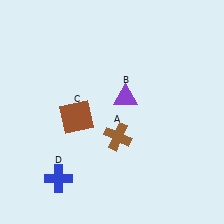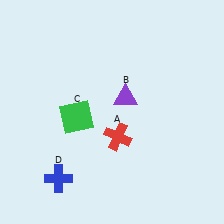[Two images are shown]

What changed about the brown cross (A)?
In Image 1, A is brown. In Image 2, it changed to red.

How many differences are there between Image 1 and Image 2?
There are 2 differences between the two images.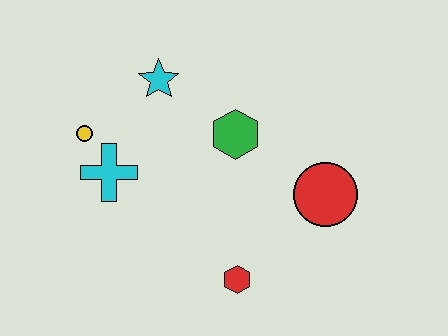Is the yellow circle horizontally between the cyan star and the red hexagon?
No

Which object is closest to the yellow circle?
The cyan cross is closest to the yellow circle.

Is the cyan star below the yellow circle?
No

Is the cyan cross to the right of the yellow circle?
Yes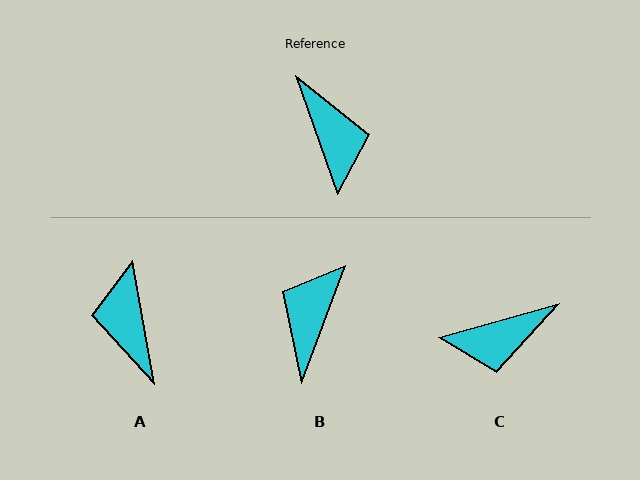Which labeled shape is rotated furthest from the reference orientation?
A, about 171 degrees away.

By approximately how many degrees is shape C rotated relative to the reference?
Approximately 93 degrees clockwise.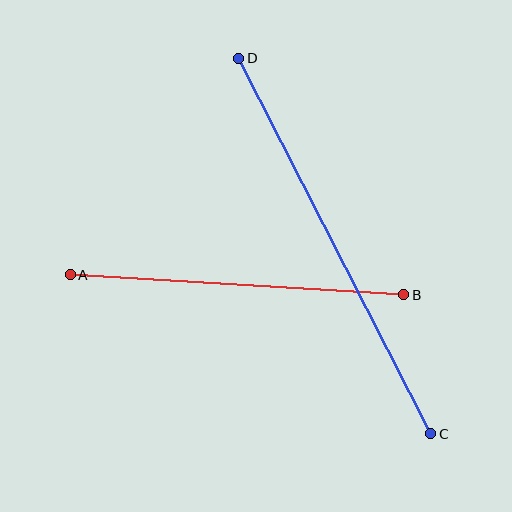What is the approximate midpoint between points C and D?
The midpoint is at approximately (335, 246) pixels.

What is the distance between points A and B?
The distance is approximately 335 pixels.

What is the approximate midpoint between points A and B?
The midpoint is at approximately (237, 285) pixels.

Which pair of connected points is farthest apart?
Points C and D are farthest apart.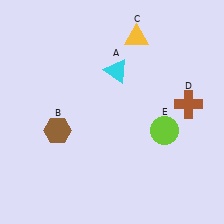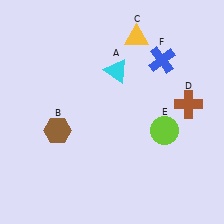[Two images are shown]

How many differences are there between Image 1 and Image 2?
There is 1 difference between the two images.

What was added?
A blue cross (F) was added in Image 2.